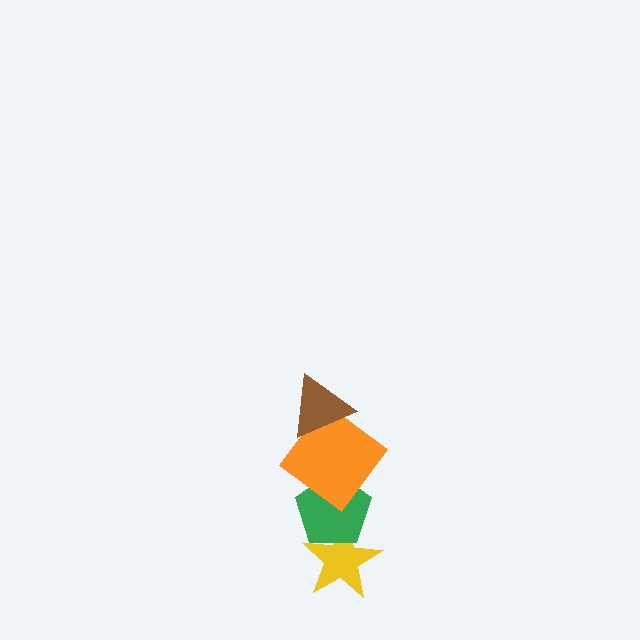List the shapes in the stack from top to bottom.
From top to bottom: the brown triangle, the orange diamond, the green pentagon, the yellow star.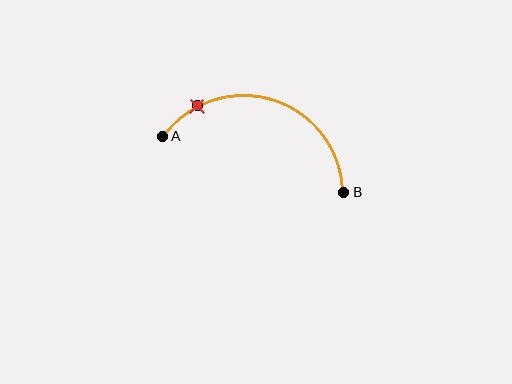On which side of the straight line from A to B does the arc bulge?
The arc bulges above the straight line connecting A and B.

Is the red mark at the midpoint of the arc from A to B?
No. The red mark lies on the arc but is closer to endpoint A. The arc midpoint would be at the point on the curve equidistant along the arc from both A and B.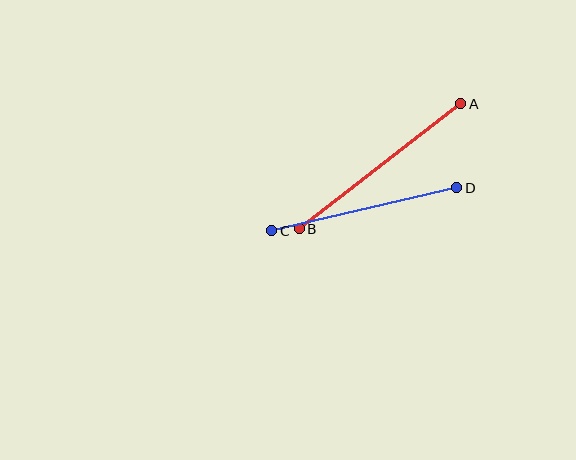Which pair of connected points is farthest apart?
Points A and B are farthest apart.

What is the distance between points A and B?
The distance is approximately 205 pixels.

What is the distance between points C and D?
The distance is approximately 190 pixels.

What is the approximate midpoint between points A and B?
The midpoint is at approximately (380, 166) pixels.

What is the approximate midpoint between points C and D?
The midpoint is at approximately (364, 209) pixels.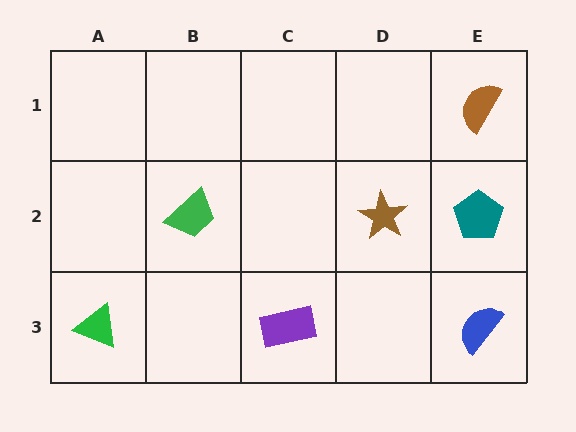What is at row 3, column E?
A blue semicircle.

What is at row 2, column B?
A green trapezoid.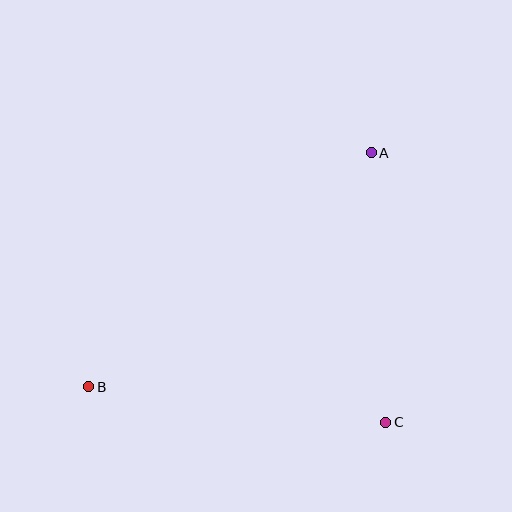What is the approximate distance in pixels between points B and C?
The distance between B and C is approximately 299 pixels.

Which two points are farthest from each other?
Points A and B are farthest from each other.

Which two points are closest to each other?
Points A and C are closest to each other.